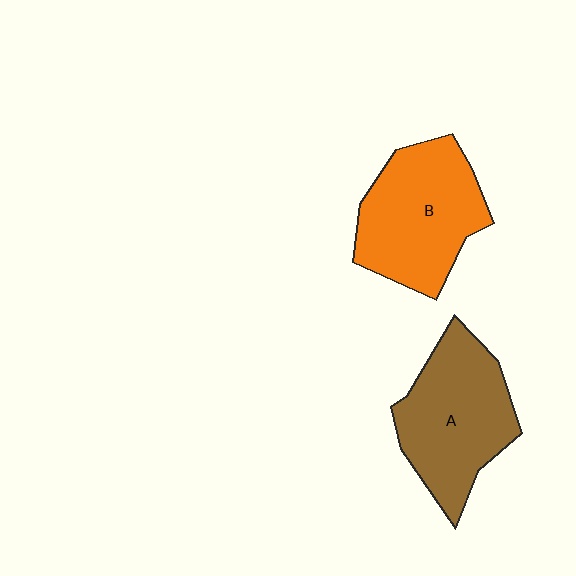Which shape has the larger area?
Shape B (orange).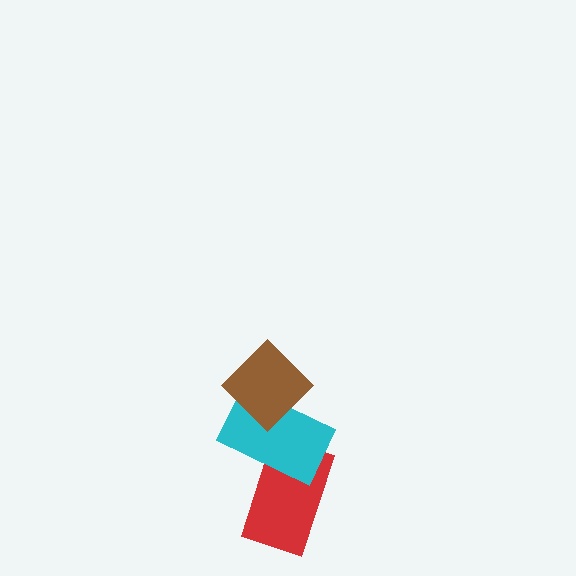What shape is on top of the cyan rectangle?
The brown diamond is on top of the cyan rectangle.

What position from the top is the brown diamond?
The brown diamond is 1st from the top.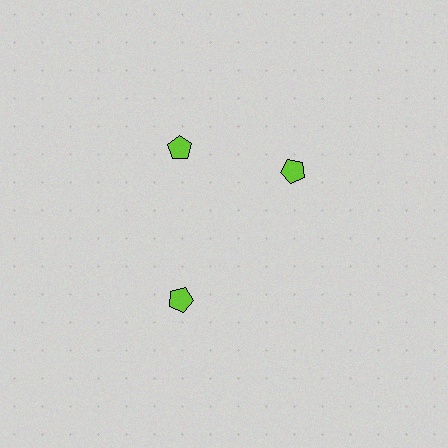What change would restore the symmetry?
The symmetry would be restored by rotating it back into even spacing with its neighbors so that all 3 pentagons sit at equal angles and equal distance from the center.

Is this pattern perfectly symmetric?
No. The 3 lime pentagons are arranged in a ring, but one element near the 3 o'clock position is rotated out of alignment along the ring, breaking the 3-fold rotational symmetry.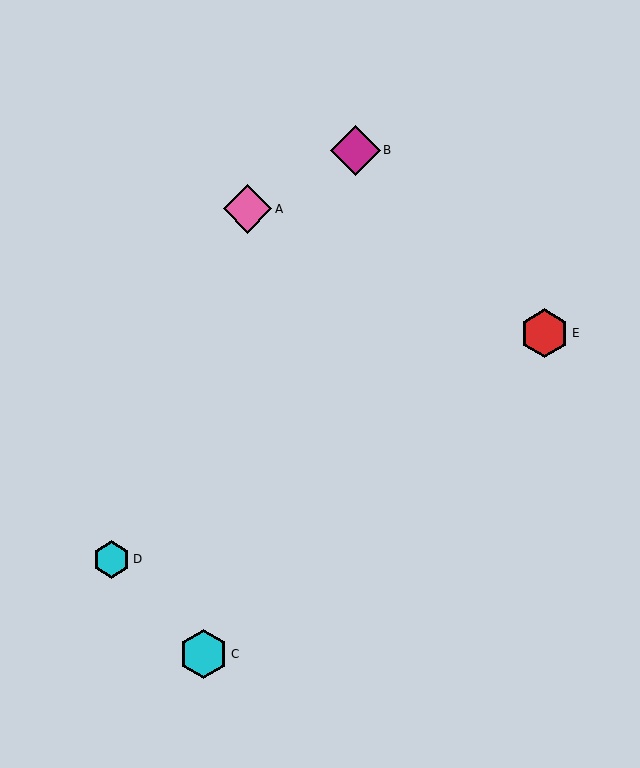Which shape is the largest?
The magenta diamond (labeled B) is the largest.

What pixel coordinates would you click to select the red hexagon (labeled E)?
Click at (544, 333) to select the red hexagon E.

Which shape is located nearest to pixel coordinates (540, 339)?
The red hexagon (labeled E) at (544, 333) is nearest to that location.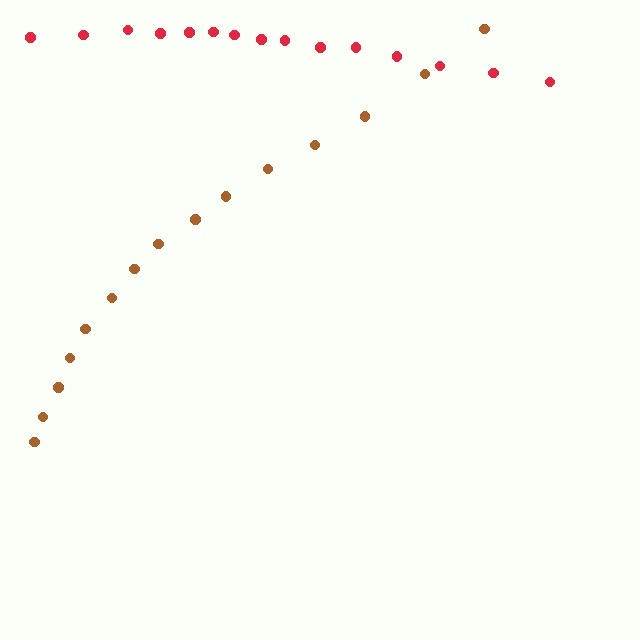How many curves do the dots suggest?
There are 2 distinct paths.